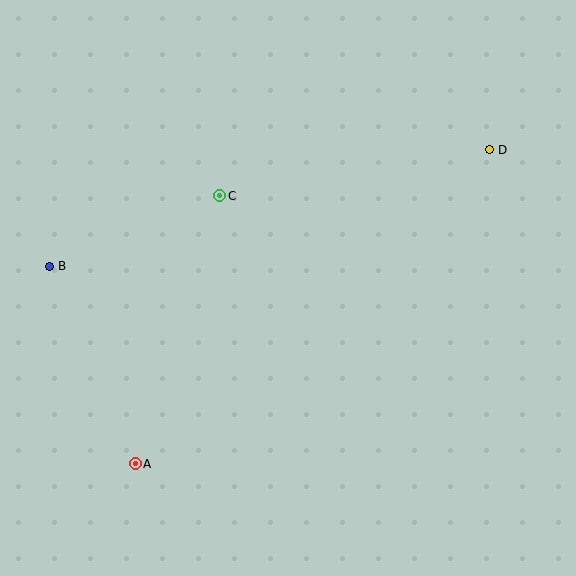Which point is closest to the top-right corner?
Point D is closest to the top-right corner.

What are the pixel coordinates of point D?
Point D is at (490, 150).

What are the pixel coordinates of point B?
Point B is at (50, 266).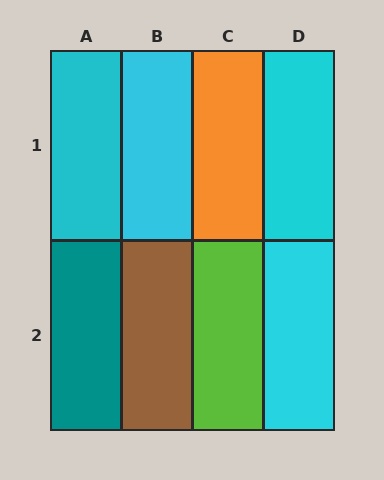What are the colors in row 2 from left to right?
Teal, brown, lime, cyan.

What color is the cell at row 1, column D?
Cyan.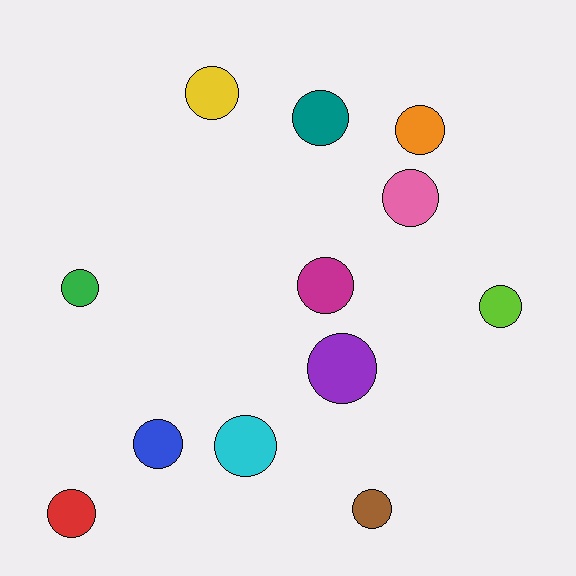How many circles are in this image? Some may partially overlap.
There are 12 circles.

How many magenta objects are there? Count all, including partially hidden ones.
There is 1 magenta object.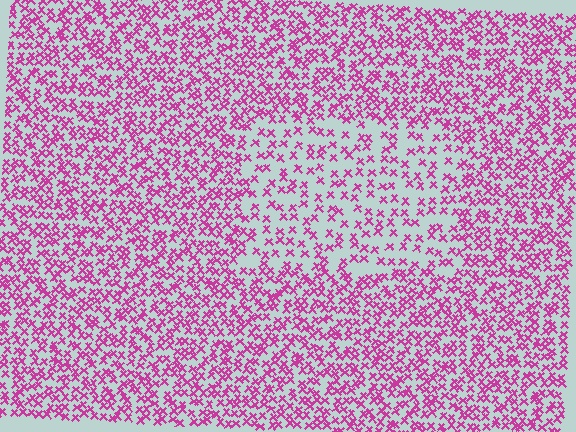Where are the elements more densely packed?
The elements are more densely packed outside the rectangle boundary.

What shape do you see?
I see a rectangle.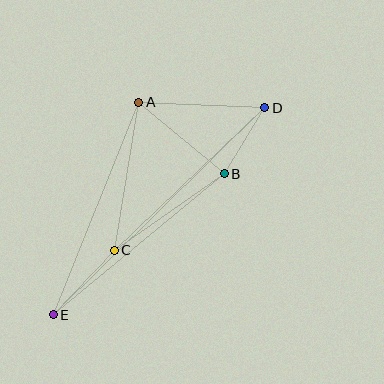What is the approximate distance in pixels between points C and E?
The distance between C and E is approximately 89 pixels.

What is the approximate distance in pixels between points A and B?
The distance between A and B is approximately 112 pixels.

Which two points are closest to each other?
Points B and D are closest to each other.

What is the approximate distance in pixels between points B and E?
The distance between B and E is approximately 222 pixels.